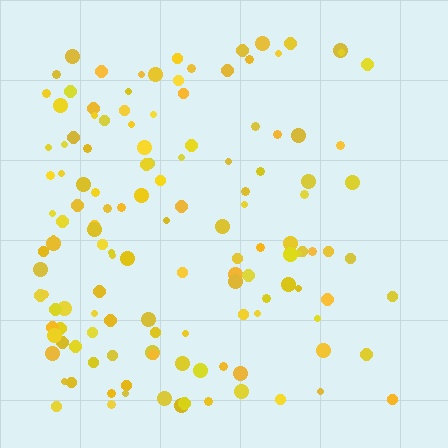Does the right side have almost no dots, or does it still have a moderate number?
Still a moderate number, just noticeably fewer than the left.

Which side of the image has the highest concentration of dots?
The left.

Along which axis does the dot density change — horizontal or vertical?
Horizontal.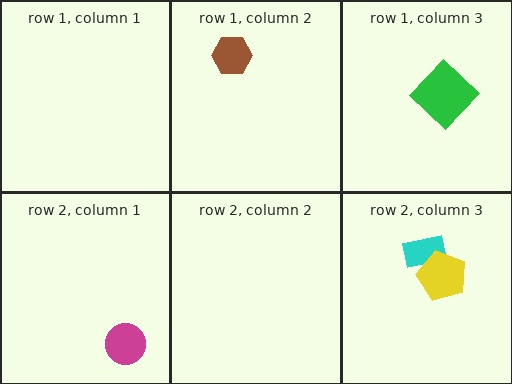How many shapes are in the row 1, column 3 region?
1.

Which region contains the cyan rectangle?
The row 2, column 3 region.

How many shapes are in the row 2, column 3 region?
2.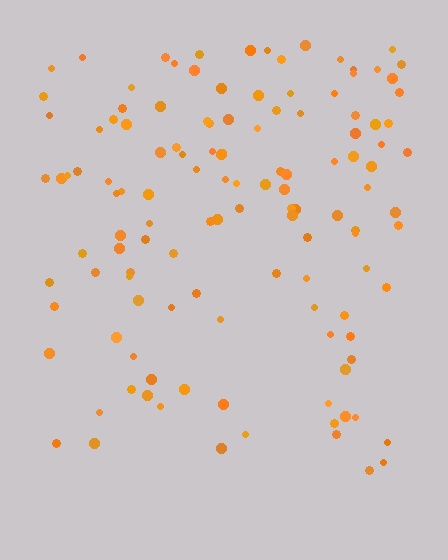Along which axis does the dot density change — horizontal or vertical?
Vertical.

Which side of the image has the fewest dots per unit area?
The bottom.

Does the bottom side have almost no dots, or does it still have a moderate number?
Still a moderate number, just noticeably fewer than the top.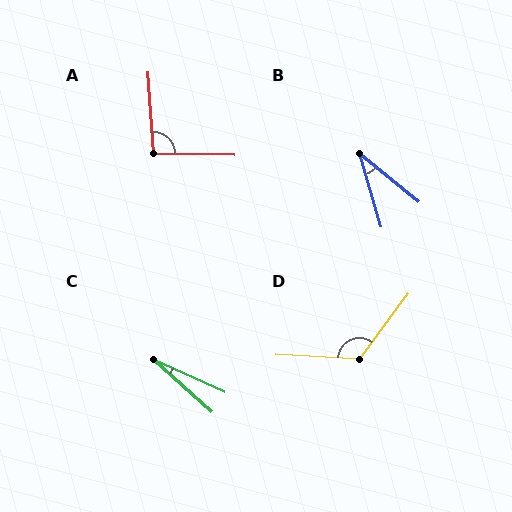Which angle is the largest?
D, at approximately 124 degrees.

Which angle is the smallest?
C, at approximately 17 degrees.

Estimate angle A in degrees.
Approximately 95 degrees.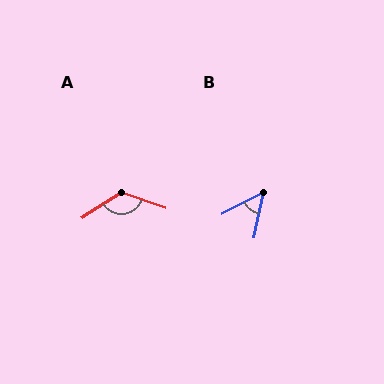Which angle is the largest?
A, at approximately 127 degrees.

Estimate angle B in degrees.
Approximately 50 degrees.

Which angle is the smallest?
B, at approximately 50 degrees.